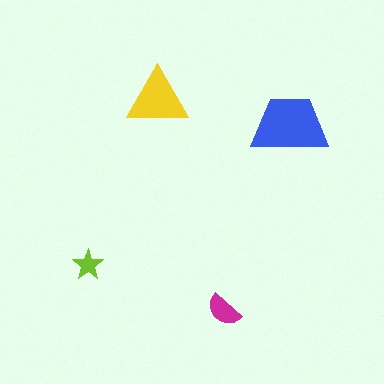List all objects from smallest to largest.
The lime star, the magenta semicircle, the yellow triangle, the blue trapezoid.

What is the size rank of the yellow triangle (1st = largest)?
2nd.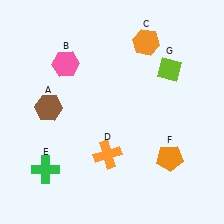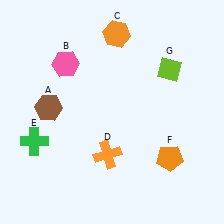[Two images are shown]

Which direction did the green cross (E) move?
The green cross (E) moved up.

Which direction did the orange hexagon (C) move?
The orange hexagon (C) moved left.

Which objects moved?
The objects that moved are: the orange hexagon (C), the green cross (E).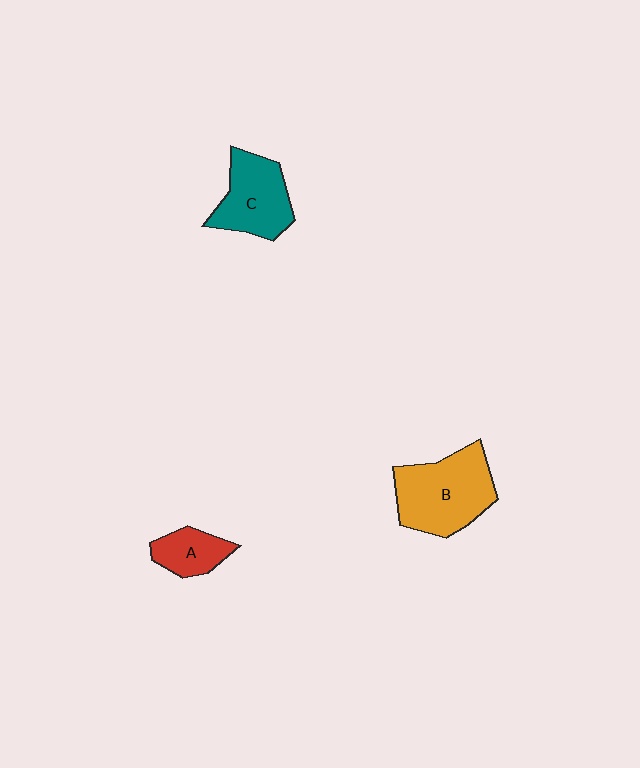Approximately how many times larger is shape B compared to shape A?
Approximately 2.3 times.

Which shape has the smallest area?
Shape A (red).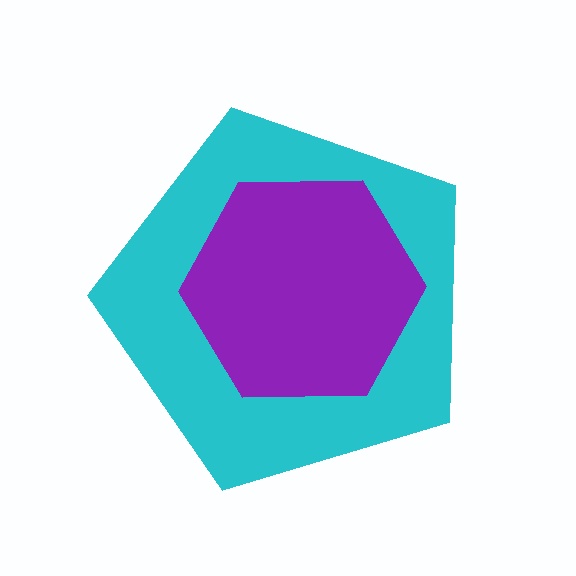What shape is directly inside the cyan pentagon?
The purple hexagon.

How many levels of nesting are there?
2.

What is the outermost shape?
The cyan pentagon.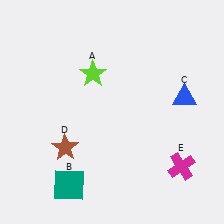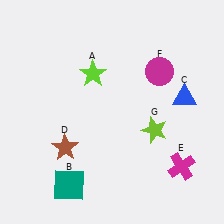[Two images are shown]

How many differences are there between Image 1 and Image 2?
There are 2 differences between the two images.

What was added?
A magenta circle (F), a lime star (G) were added in Image 2.